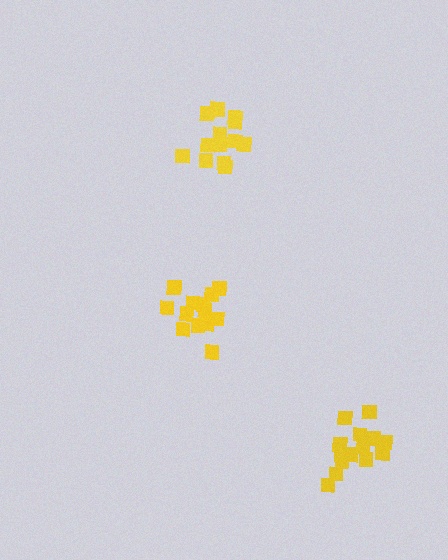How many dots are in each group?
Group 1: 15 dots, Group 2: 13 dots, Group 3: 13 dots (41 total).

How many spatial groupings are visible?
There are 3 spatial groupings.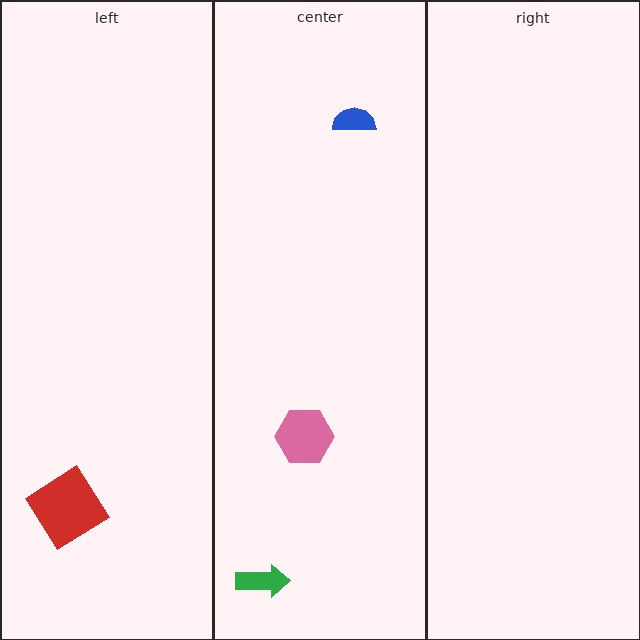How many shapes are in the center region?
3.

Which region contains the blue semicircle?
The center region.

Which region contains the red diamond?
The left region.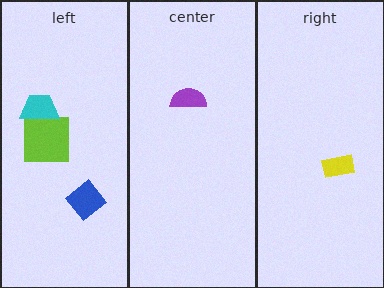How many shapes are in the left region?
3.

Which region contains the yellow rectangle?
The right region.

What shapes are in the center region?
The purple semicircle.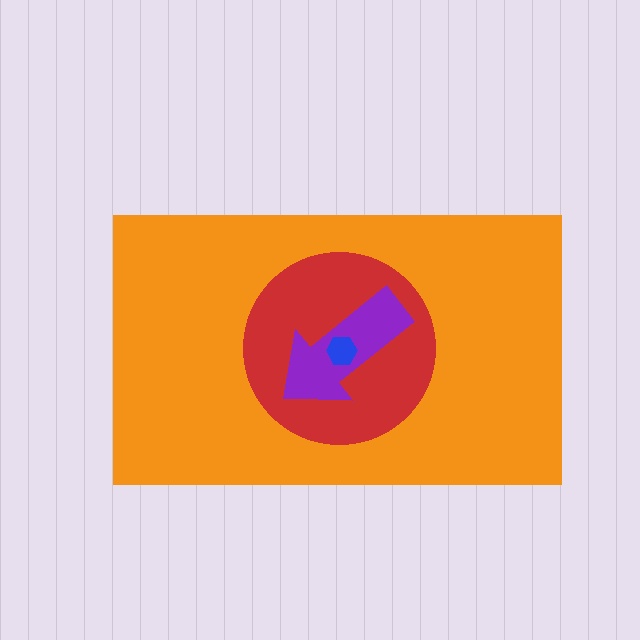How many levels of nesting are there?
4.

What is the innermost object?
The blue hexagon.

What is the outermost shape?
The orange rectangle.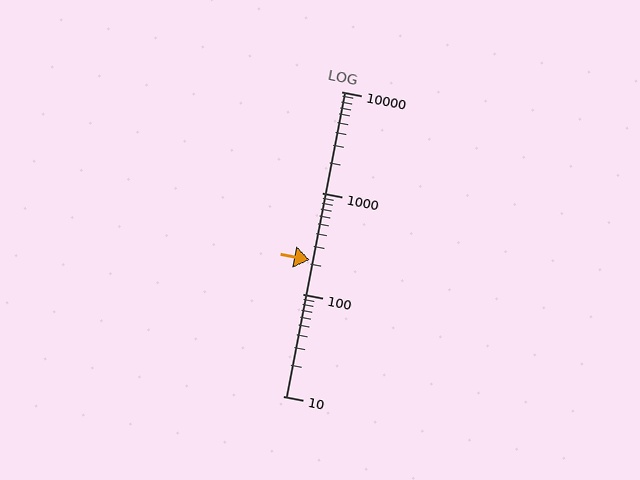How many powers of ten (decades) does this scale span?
The scale spans 3 decades, from 10 to 10000.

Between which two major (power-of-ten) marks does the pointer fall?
The pointer is between 100 and 1000.